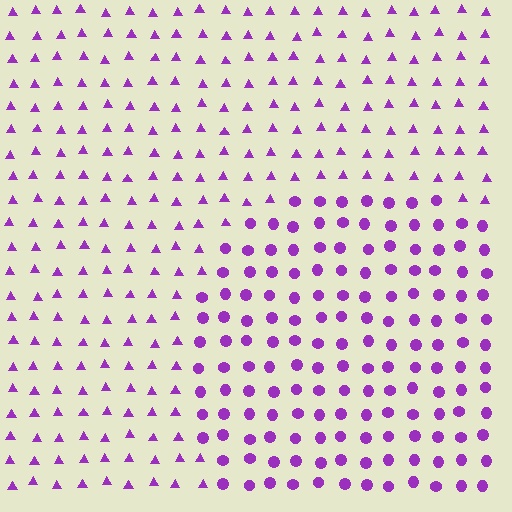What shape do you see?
I see a circle.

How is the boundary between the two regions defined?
The boundary is defined by a change in element shape: circles inside vs. triangles outside. All elements share the same color and spacing.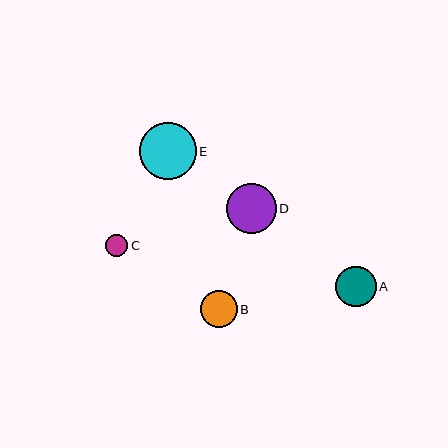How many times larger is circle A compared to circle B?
Circle A is approximately 1.1 times the size of circle B.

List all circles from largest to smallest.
From largest to smallest: E, D, A, B, C.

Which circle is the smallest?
Circle C is the smallest with a size of approximately 22 pixels.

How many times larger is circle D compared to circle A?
Circle D is approximately 1.2 times the size of circle A.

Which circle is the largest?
Circle E is the largest with a size of approximately 57 pixels.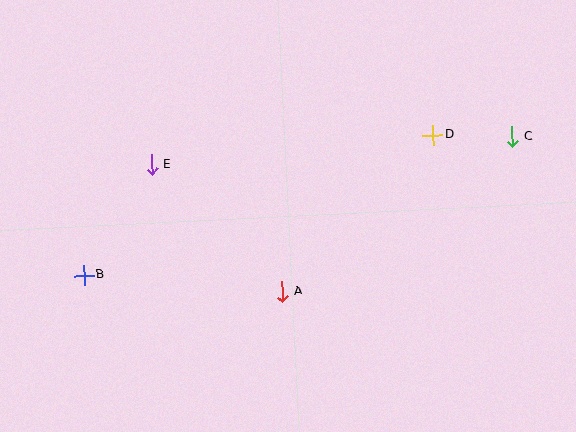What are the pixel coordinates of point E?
Point E is at (151, 165).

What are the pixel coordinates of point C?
Point C is at (512, 137).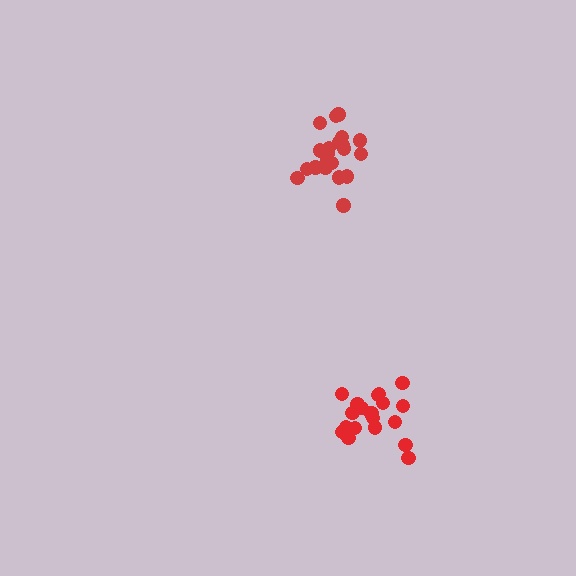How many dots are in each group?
Group 1: 21 dots, Group 2: 21 dots (42 total).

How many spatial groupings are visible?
There are 2 spatial groupings.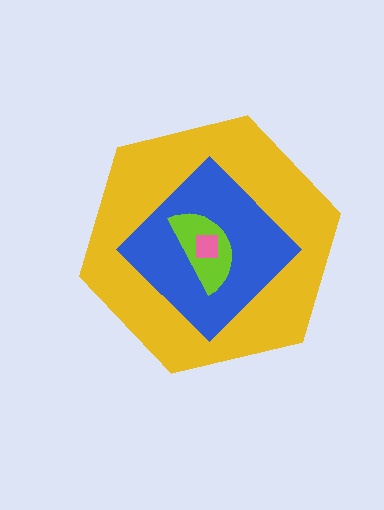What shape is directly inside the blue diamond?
The lime semicircle.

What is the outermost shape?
The yellow hexagon.